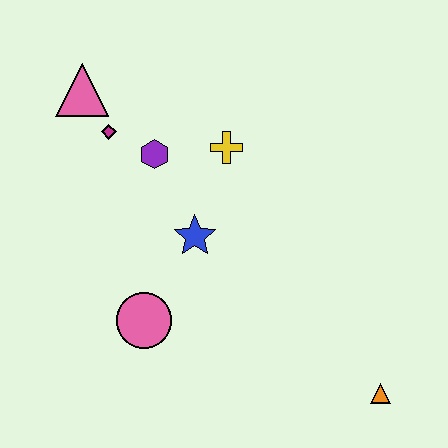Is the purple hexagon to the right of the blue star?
No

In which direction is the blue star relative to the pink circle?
The blue star is above the pink circle.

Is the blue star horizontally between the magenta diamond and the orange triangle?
Yes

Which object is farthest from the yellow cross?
The orange triangle is farthest from the yellow cross.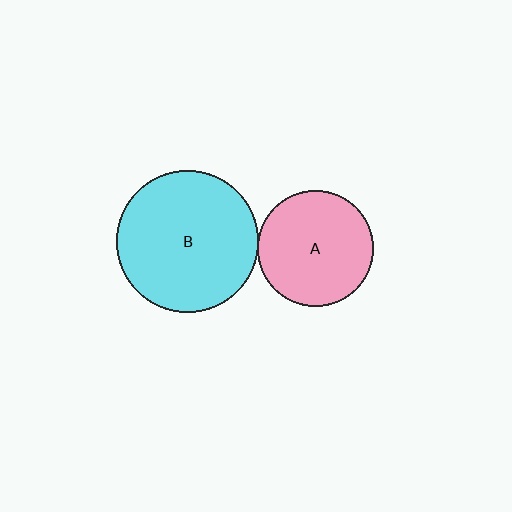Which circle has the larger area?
Circle B (cyan).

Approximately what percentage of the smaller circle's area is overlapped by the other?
Approximately 5%.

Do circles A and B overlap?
Yes.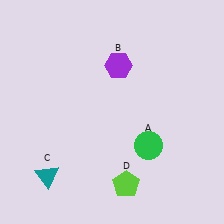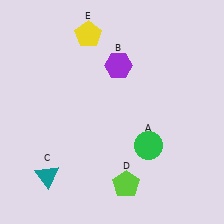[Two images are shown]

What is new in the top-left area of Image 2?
A yellow pentagon (E) was added in the top-left area of Image 2.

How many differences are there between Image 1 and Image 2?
There is 1 difference between the two images.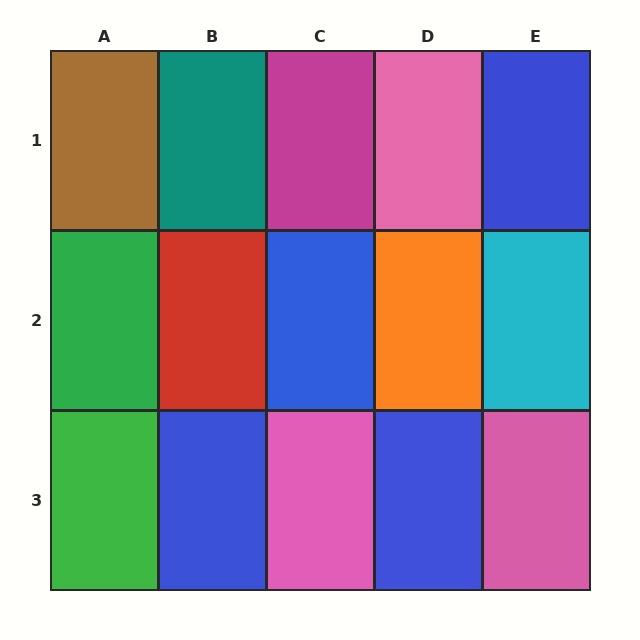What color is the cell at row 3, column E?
Pink.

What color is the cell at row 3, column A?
Green.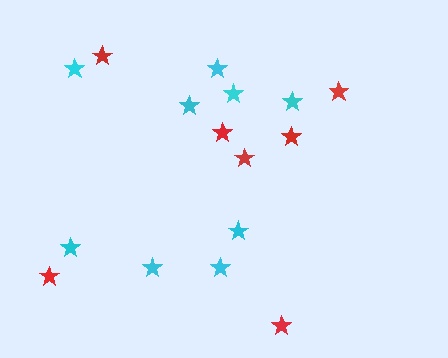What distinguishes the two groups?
There are 2 groups: one group of red stars (7) and one group of cyan stars (9).